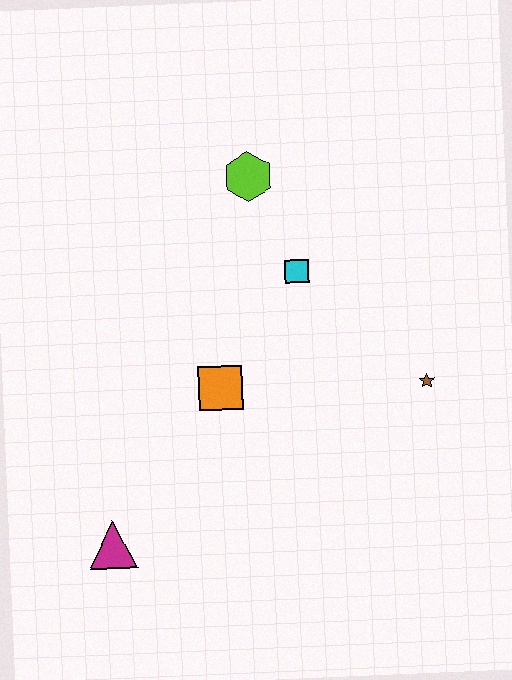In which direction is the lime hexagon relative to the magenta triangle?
The lime hexagon is above the magenta triangle.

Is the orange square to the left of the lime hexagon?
Yes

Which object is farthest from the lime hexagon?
The magenta triangle is farthest from the lime hexagon.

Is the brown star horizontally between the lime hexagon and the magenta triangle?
No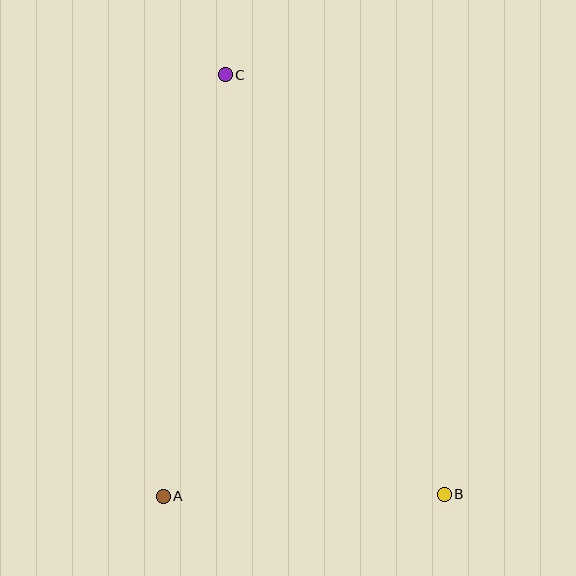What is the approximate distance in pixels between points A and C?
The distance between A and C is approximately 426 pixels.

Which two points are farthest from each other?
Points B and C are farthest from each other.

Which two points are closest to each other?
Points A and B are closest to each other.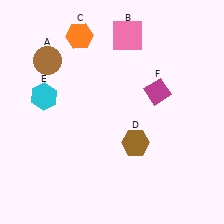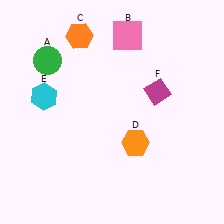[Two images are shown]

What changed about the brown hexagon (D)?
In Image 1, D is brown. In Image 2, it changed to orange.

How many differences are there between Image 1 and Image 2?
There are 2 differences between the two images.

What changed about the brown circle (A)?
In Image 1, A is brown. In Image 2, it changed to green.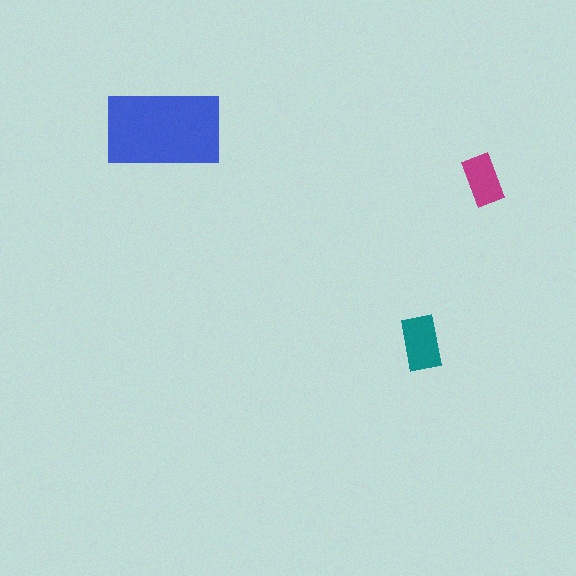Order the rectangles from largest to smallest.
the blue one, the teal one, the magenta one.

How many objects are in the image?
There are 3 objects in the image.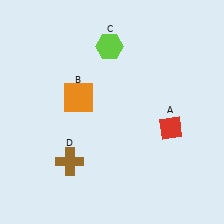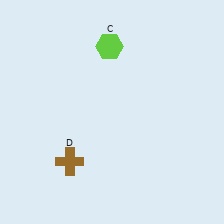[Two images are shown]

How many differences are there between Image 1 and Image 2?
There are 2 differences between the two images.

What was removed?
The red diamond (A), the orange square (B) were removed in Image 2.